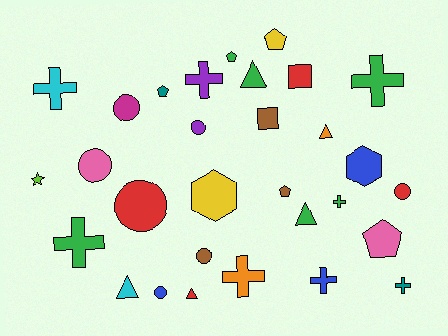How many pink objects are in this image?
There are 2 pink objects.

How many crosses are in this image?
There are 8 crosses.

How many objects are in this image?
There are 30 objects.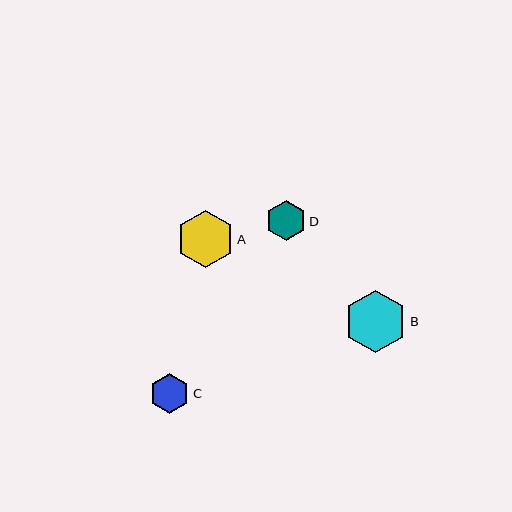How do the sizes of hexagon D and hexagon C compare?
Hexagon D and hexagon C are approximately the same size.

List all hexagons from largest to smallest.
From largest to smallest: B, A, D, C.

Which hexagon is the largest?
Hexagon B is the largest with a size of approximately 63 pixels.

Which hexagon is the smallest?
Hexagon C is the smallest with a size of approximately 39 pixels.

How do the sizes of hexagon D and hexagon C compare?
Hexagon D and hexagon C are approximately the same size.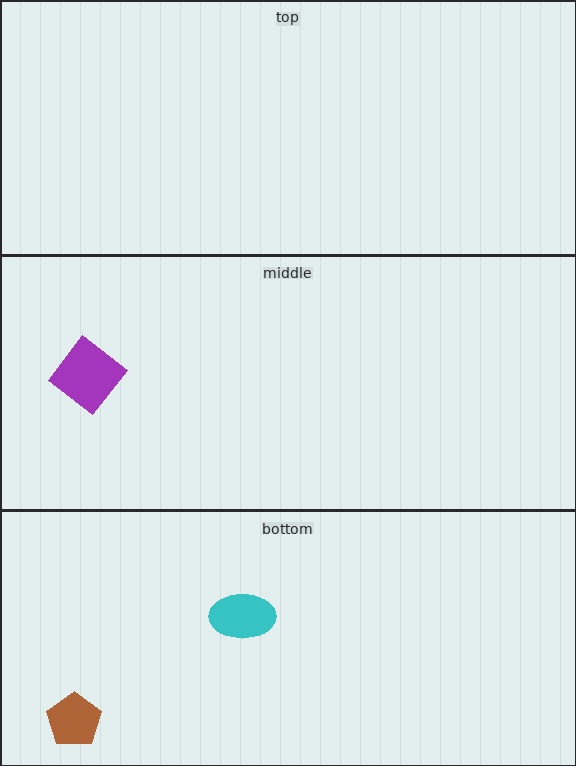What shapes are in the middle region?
The purple diamond.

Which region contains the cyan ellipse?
The bottom region.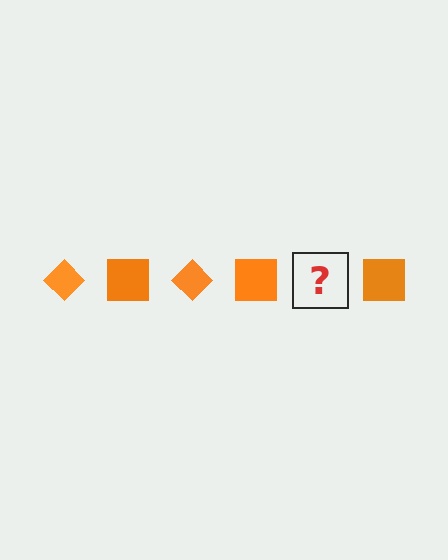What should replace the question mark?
The question mark should be replaced with an orange diamond.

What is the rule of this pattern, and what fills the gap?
The rule is that the pattern cycles through diamond, square shapes in orange. The gap should be filled with an orange diamond.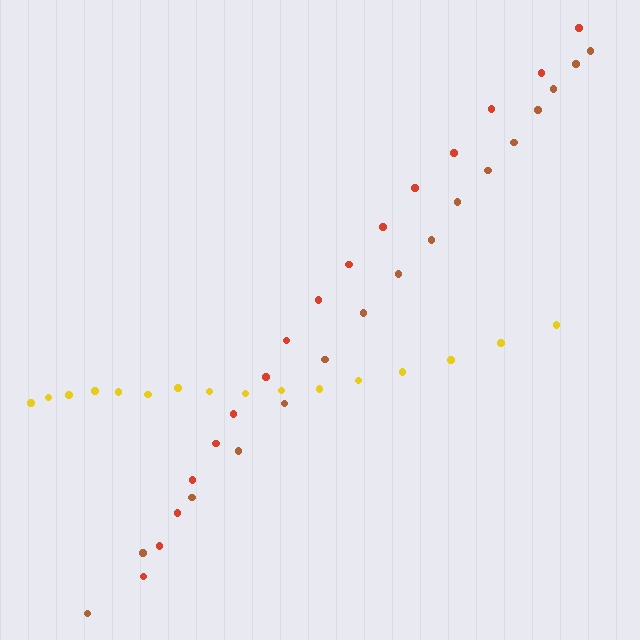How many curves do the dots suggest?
There are 3 distinct paths.